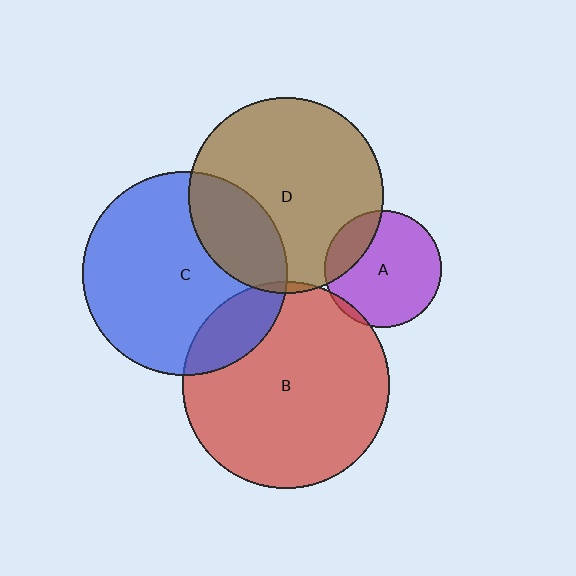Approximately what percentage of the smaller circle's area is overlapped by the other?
Approximately 5%.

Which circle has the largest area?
Circle B (red).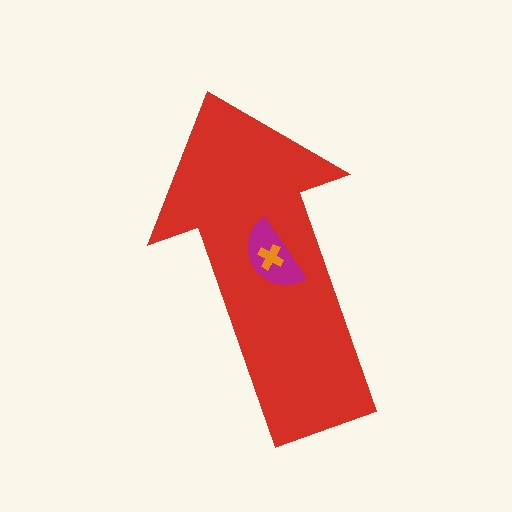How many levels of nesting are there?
3.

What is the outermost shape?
The red arrow.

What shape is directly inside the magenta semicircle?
The orange cross.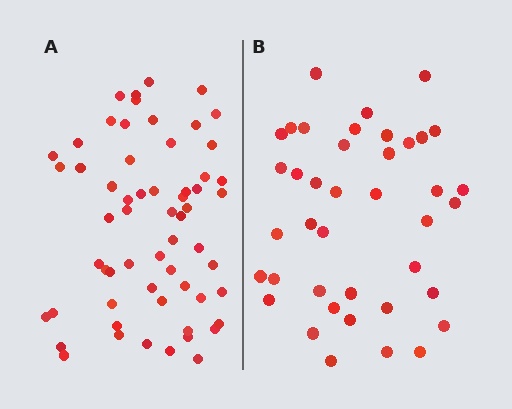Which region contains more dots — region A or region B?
Region A (the left region) has more dots.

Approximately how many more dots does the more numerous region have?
Region A has approximately 20 more dots than region B.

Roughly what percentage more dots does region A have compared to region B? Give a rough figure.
About 50% more.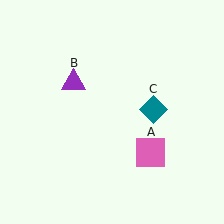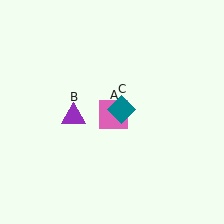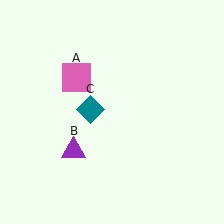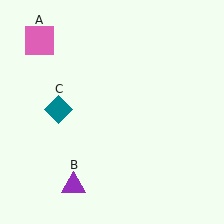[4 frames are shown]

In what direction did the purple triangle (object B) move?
The purple triangle (object B) moved down.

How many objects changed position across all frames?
3 objects changed position: pink square (object A), purple triangle (object B), teal diamond (object C).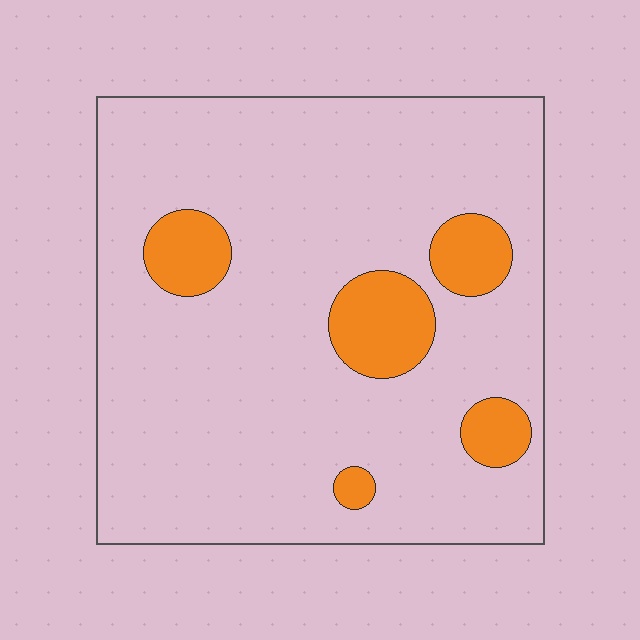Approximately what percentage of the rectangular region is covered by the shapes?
Approximately 15%.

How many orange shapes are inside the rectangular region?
5.